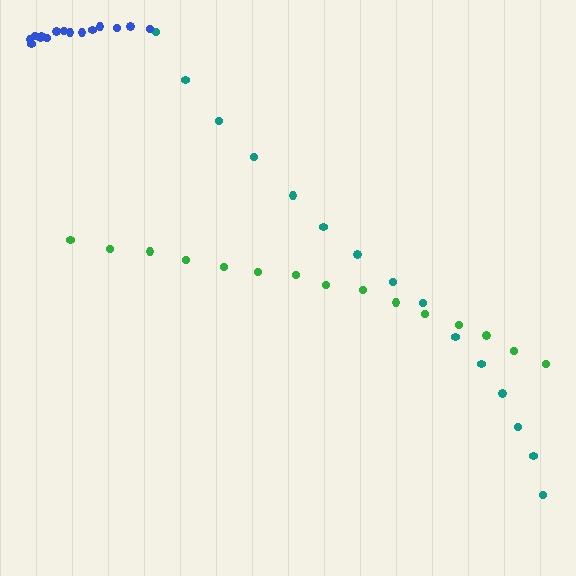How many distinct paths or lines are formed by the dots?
There are 3 distinct paths.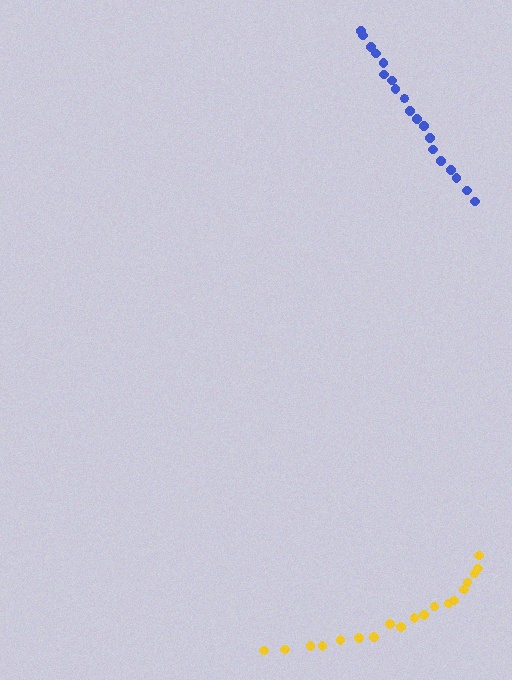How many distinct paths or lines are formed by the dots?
There are 2 distinct paths.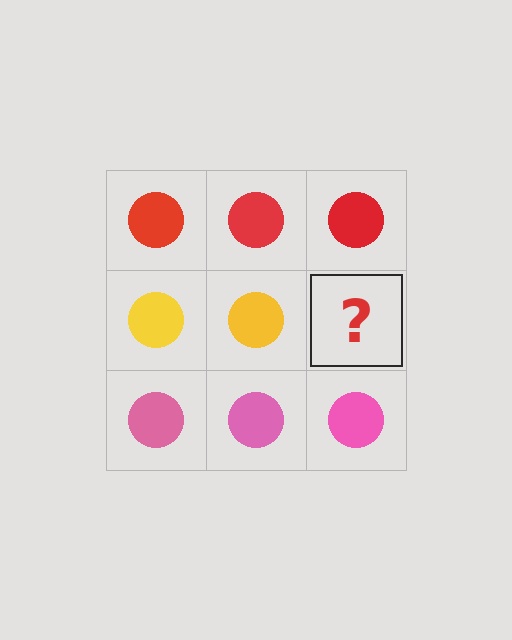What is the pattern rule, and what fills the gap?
The rule is that each row has a consistent color. The gap should be filled with a yellow circle.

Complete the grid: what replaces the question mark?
The question mark should be replaced with a yellow circle.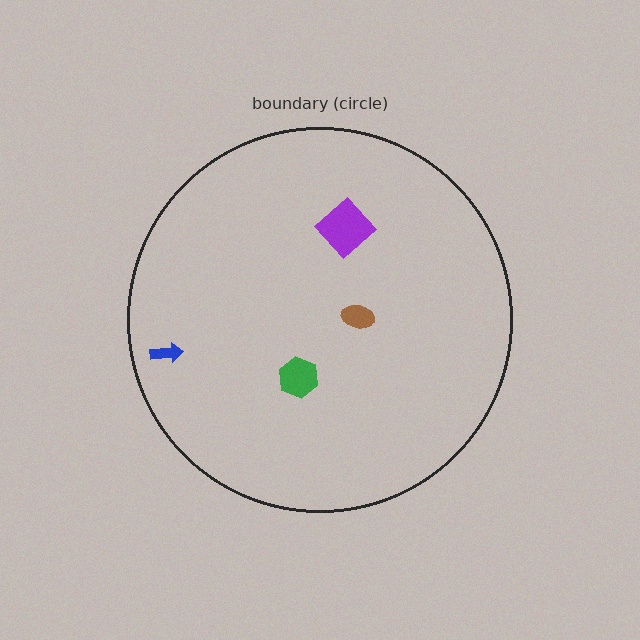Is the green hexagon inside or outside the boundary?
Inside.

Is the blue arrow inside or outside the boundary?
Inside.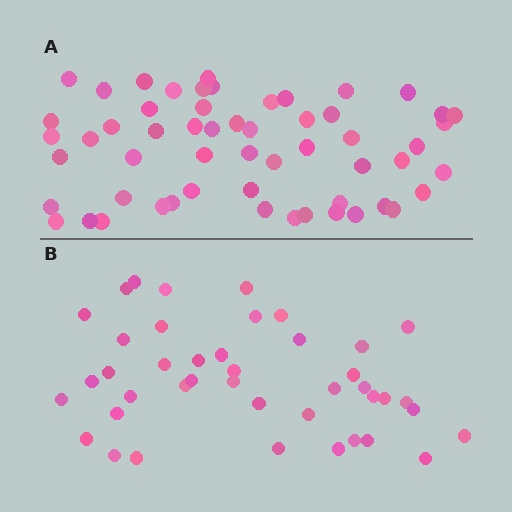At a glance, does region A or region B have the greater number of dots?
Region A (the top region) has more dots.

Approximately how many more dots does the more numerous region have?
Region A has approximately 15 more dots than region B.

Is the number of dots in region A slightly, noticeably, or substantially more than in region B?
Region A has noticeably more, but not dramatically so. The ratio is roughly 1.3 to 1.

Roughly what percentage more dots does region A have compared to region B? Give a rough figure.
About 35% more.